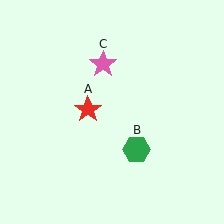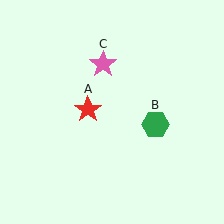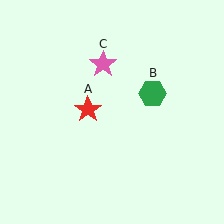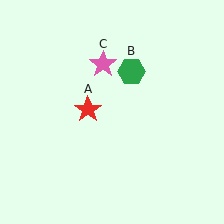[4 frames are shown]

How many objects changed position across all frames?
1 object changed position: green hexagon (object B).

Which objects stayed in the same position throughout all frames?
Red star (object A) and pink star (object C) remained stationary.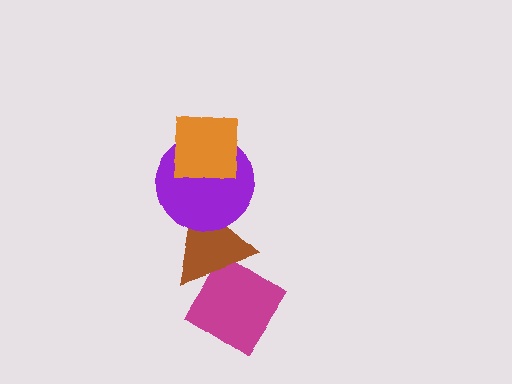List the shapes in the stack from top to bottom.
From top to bottom: the orange square, the purple circle, the brown triangle, the magenta diamond.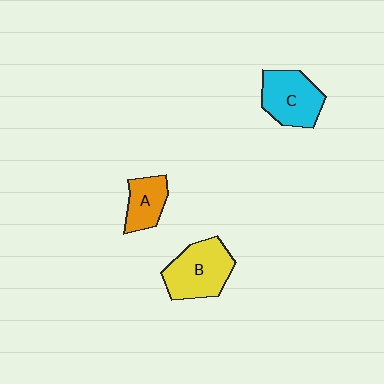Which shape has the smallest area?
Shape A (orange).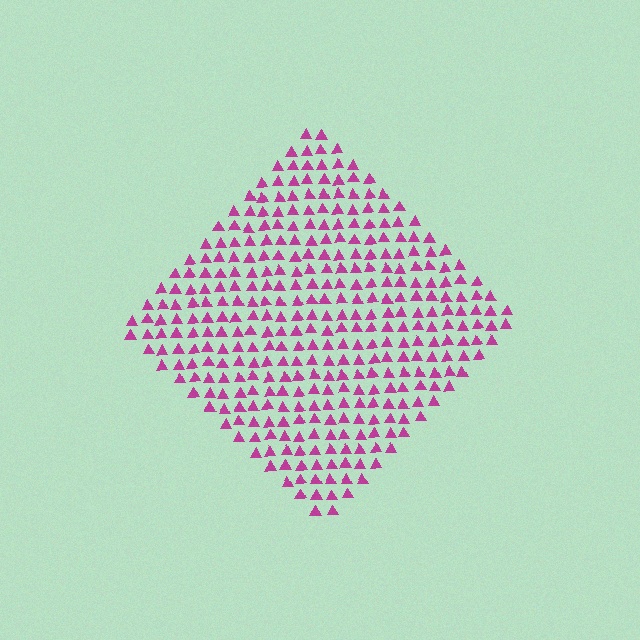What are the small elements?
The small elements are triangles.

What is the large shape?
The large shape is a diamond.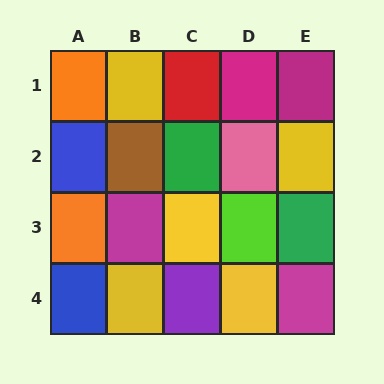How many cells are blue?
2 cells are blue.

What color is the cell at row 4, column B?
Yellow.